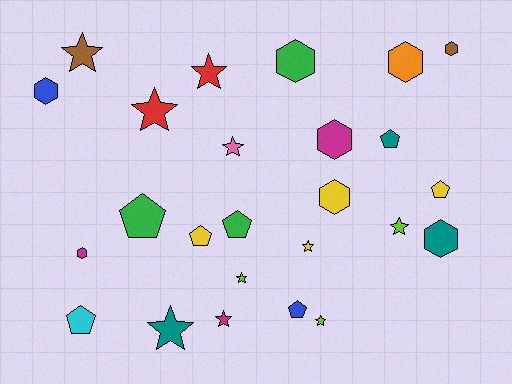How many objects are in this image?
There are 25 objects.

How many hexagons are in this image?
There are 8 hexagons.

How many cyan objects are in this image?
There is 1 cyan object.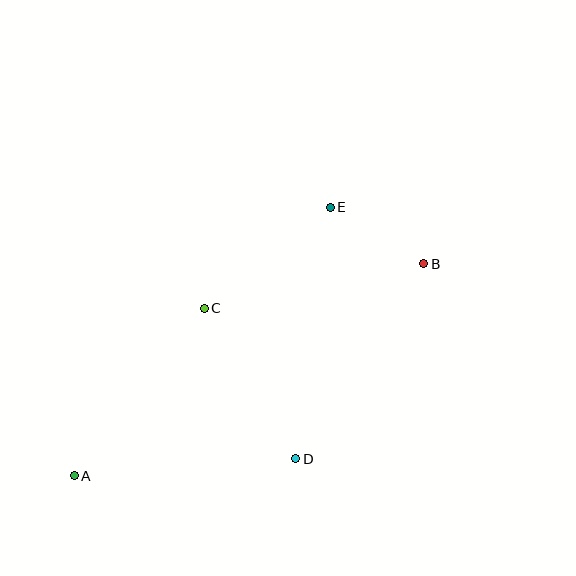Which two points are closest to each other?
Points B and E are closest to each other.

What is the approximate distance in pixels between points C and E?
The distance between C and E is approximately 161 pixels.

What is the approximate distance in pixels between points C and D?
The distance between C and D is approximately 176 pixels.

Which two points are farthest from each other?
Points A and B are farthest from each other.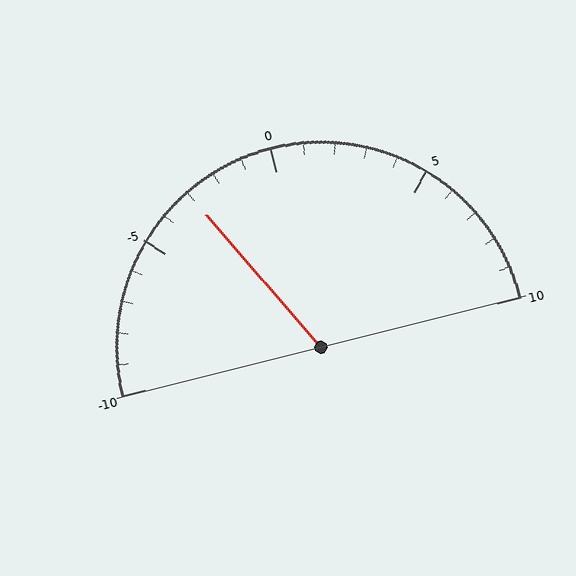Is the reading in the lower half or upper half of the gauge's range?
The reading is in the lower half of the range (-10 to 10).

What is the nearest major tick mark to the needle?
The nearest major tick mark is -5.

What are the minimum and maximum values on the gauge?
The gauge ranges from -10 to 10.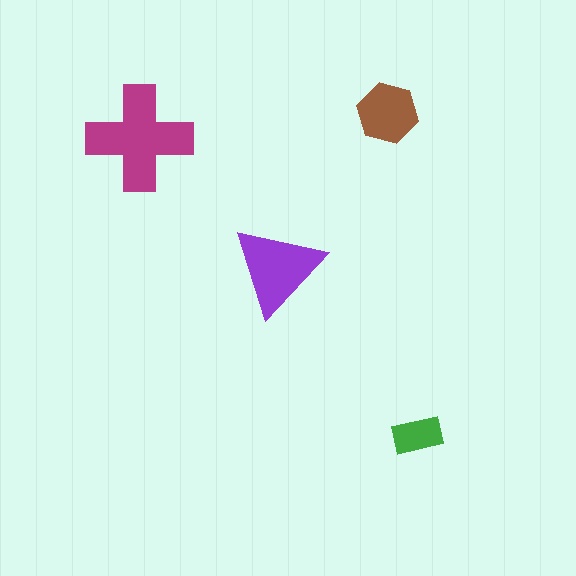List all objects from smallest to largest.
The green rectangle, the brown hexagon, the purple triangle, the magenta cross.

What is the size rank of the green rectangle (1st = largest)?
4th.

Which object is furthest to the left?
The magenta cross is leftmost.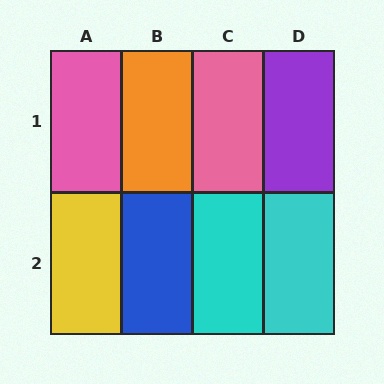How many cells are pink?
2 cells are pink.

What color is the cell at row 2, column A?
Yellow.